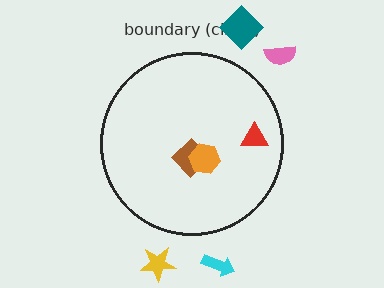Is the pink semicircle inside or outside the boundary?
Outside.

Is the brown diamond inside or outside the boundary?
Inside.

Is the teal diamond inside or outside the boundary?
Outside.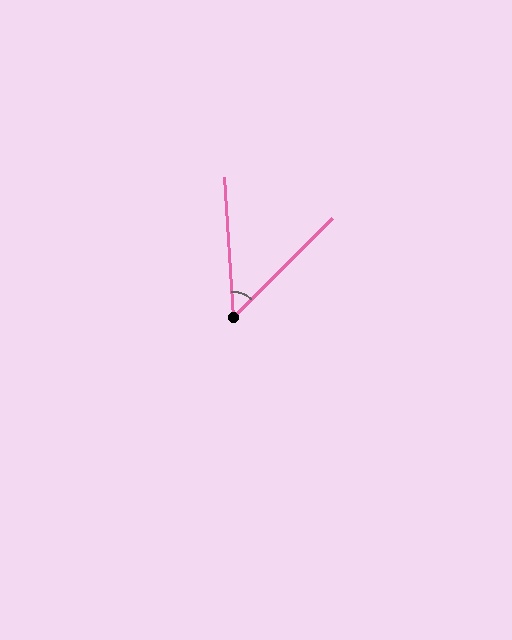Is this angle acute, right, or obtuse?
It is acute.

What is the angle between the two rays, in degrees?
Approximately 49 degrees.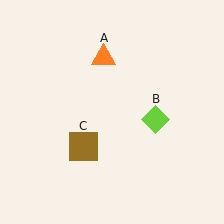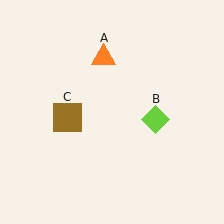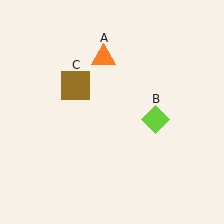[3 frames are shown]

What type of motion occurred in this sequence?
The brown square (object C) rotated clockwise around the center of the scene.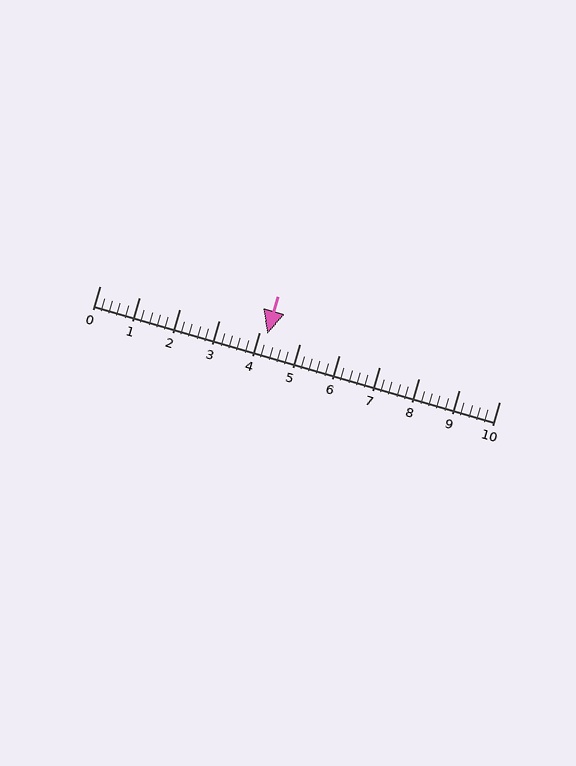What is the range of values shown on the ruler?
The ruler shows values from 0 to 10.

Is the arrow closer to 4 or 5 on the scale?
The arrow is closer to 4.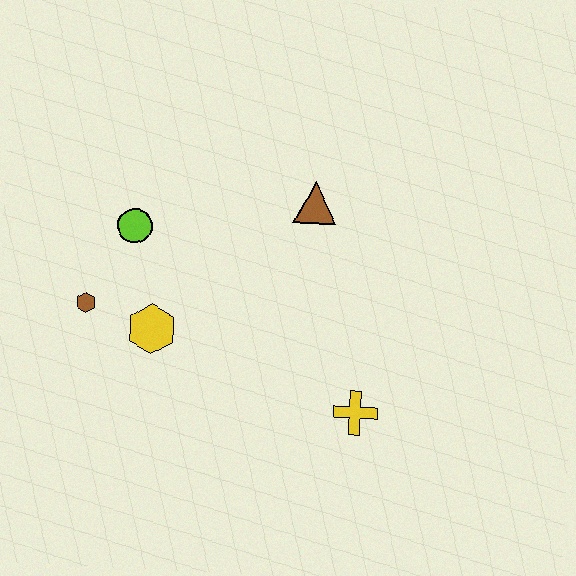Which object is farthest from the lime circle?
The yellow cross is farthest from the lime circle.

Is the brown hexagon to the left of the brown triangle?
Yes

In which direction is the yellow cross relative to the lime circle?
The yellow cross is to the right of the lime circle.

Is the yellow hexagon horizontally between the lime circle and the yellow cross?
Yes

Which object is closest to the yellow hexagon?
The brown hexagon is closest to the yellow hexagon.